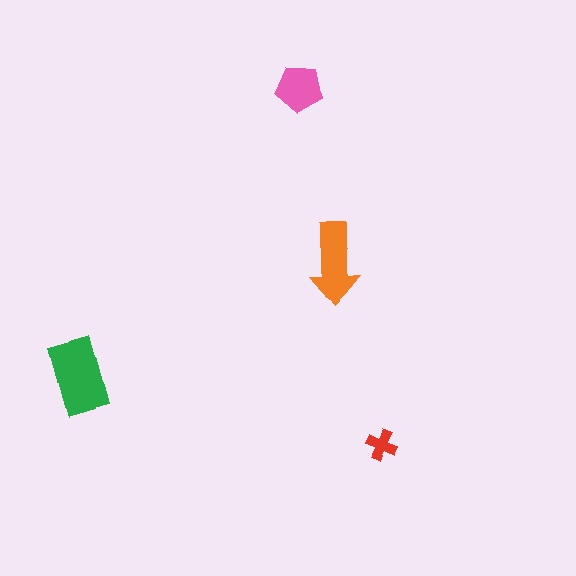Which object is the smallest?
The red cross.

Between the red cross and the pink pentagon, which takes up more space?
The pink pentagon.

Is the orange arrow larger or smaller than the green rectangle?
Smaller.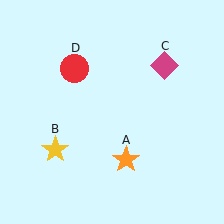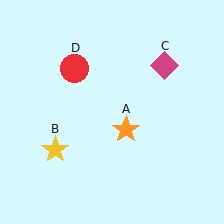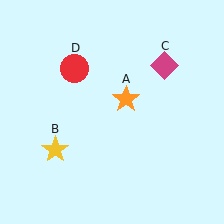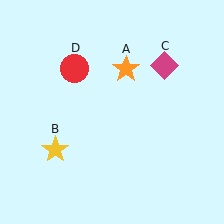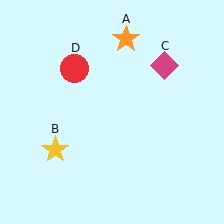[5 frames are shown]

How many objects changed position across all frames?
1 object changed position: orange star (object A).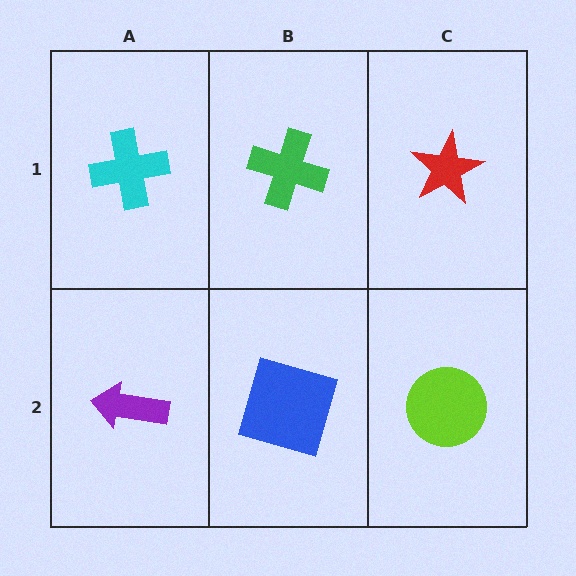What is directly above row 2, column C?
A red star.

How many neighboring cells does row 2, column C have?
2.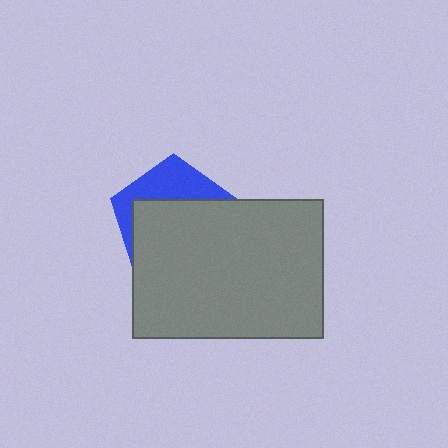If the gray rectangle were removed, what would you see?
You would see the complete blue pentagon.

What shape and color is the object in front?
The object in front is a gray rectangle.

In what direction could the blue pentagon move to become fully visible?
The blue pentagon could move up. That would shift it out from behind the gray rectangle entirely.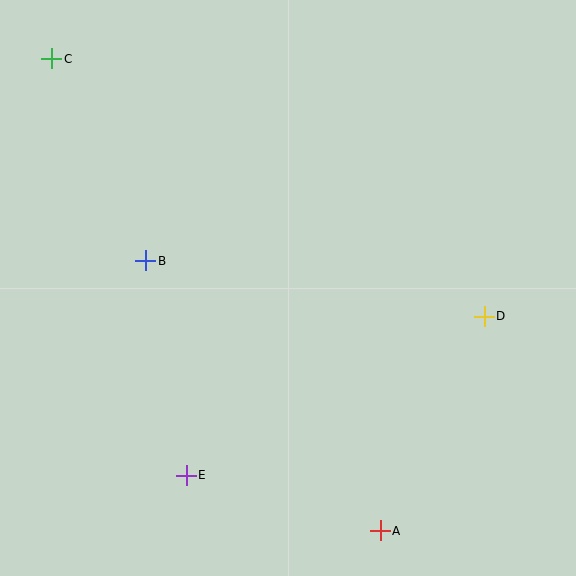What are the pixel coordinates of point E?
Point E is at (186, 475).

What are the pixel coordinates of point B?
Point B is at (146, 261).